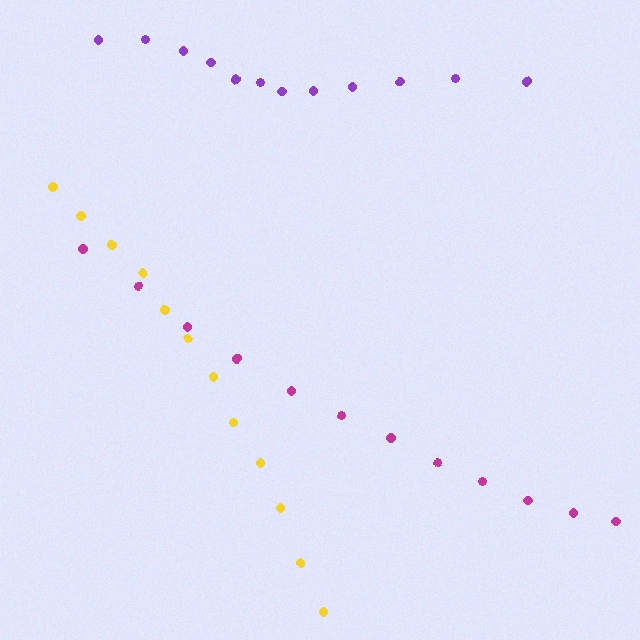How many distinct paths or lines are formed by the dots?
There are 3 distinct paths.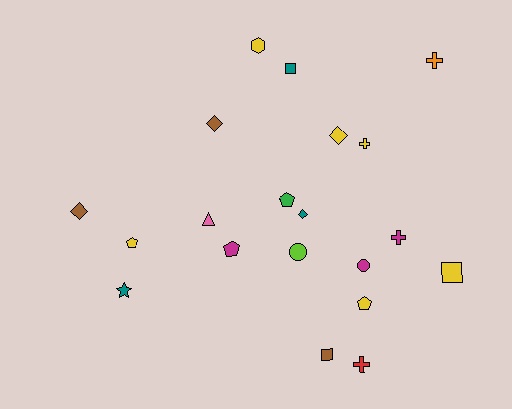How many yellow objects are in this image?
There are 6 yellow objects.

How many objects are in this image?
There are 20 objects.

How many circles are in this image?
There are 2 circles.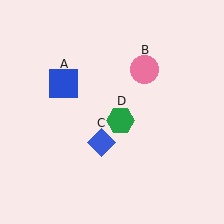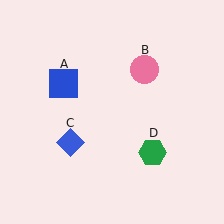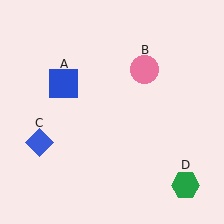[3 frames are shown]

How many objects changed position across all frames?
2 objects changed position: blue diamond (object C), green hexagon (object D).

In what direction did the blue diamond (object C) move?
The blue diamond (object C) moved left.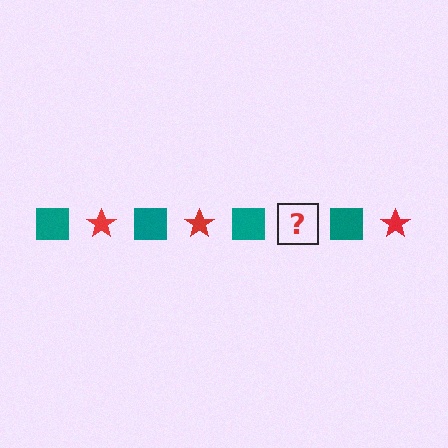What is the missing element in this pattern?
The missing element is a red star.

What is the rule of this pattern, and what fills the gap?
The rule is that the pattern alternates between teal square and red star. The gap should be filled with a red star.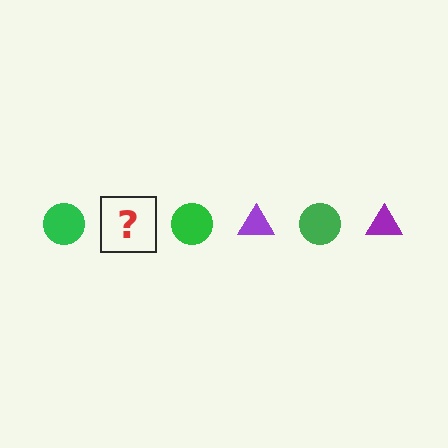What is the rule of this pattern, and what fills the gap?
The rule is that the pattern alternates between green circle and purple triangle. The gap should be filled with a purple triangle.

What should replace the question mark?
The question mark should be replaced with a purple triangle.